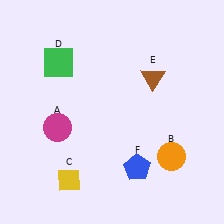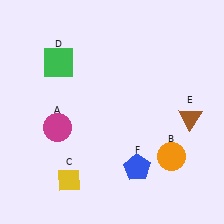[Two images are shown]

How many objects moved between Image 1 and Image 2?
1 object moved between the two images.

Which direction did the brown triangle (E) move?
The brown triangle (E) moved down.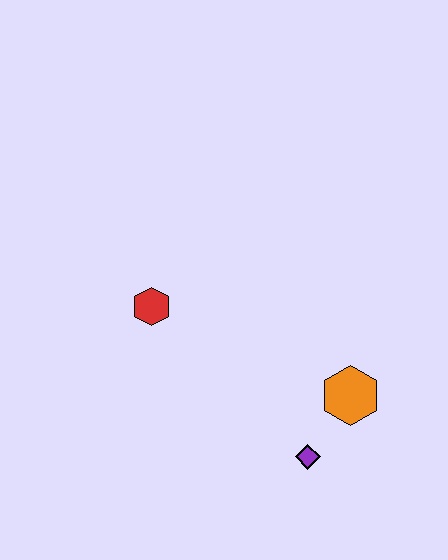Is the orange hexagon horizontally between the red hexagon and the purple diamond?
No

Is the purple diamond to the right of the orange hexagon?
No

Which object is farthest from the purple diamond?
The red hexagon is farthest from the purple diamond.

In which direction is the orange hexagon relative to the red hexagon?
The orange hexagon is to the right of the red hexagon.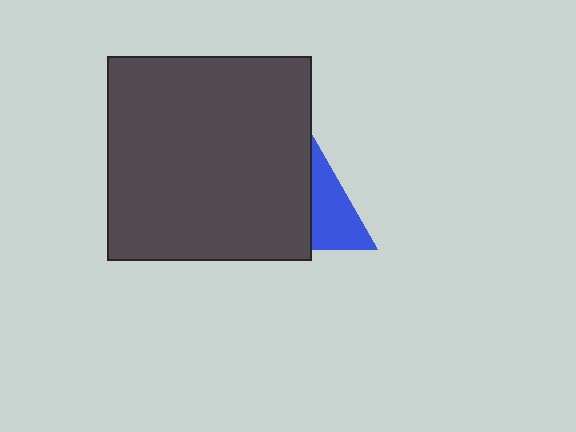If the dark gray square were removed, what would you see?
You would see the complete blue triangle.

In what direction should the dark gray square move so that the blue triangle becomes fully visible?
The dark gray square should move left. That is the shortest direction to clear the overlap and leave the blue triangle fully visible.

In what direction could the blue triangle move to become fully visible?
The blue triangle could move right. That would shift it out from behind the dark gray square entirely.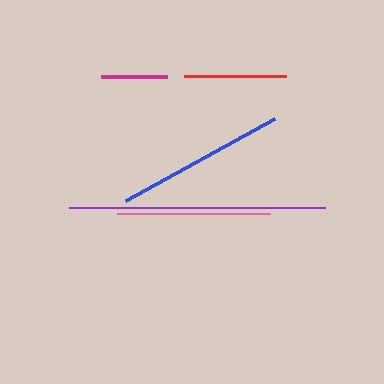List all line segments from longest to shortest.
From longest to shortest: purple, blue, pink, red, magenta.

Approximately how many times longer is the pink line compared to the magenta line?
The pink line is approximately 2.4 times the length of the magenta line.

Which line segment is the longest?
The purple line is the longest at approximately 256 pixels.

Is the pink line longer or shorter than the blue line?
The blue line is longer than the pink line.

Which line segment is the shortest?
The magenta line is the shortest at approximately 65 pixels.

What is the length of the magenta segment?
The magenta segment is approximately 65 pixels long.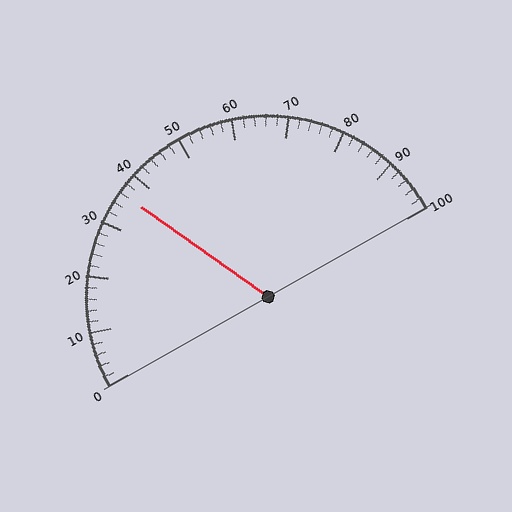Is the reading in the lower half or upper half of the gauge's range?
The reading is in the lower half of the range (0 to 100).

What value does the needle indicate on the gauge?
The needle indicates approximately 36.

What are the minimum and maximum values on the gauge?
The gauge ranges from 0 to 100.